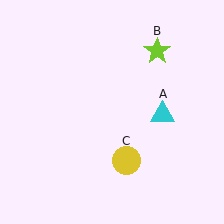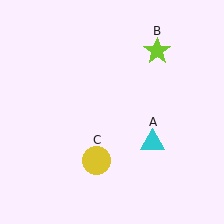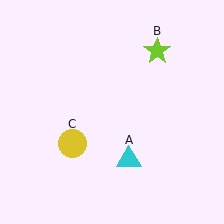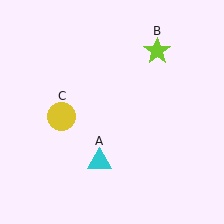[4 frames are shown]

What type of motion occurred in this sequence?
The cyan triangle (object A), yellow circle (object C) rotated clockwise around the center of the scene.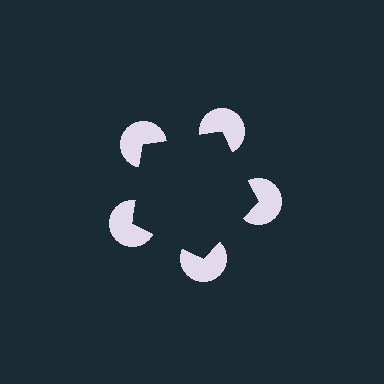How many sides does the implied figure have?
5 sides.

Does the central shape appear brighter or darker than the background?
It typically appears slightly darker than the background, even though no actual brightness change is drawn.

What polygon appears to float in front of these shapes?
An illusory pentagon — its edges are inferred from the aligned wedge cuts in the pac-man discs, not physically drawn.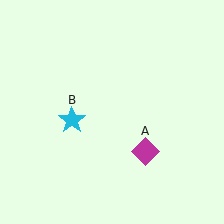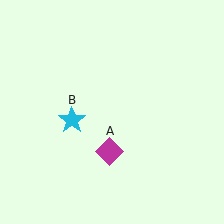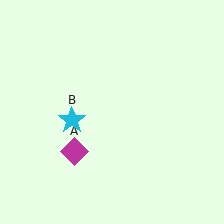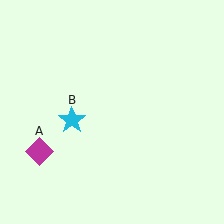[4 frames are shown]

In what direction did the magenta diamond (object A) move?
The magenta diamond (object A) moved left.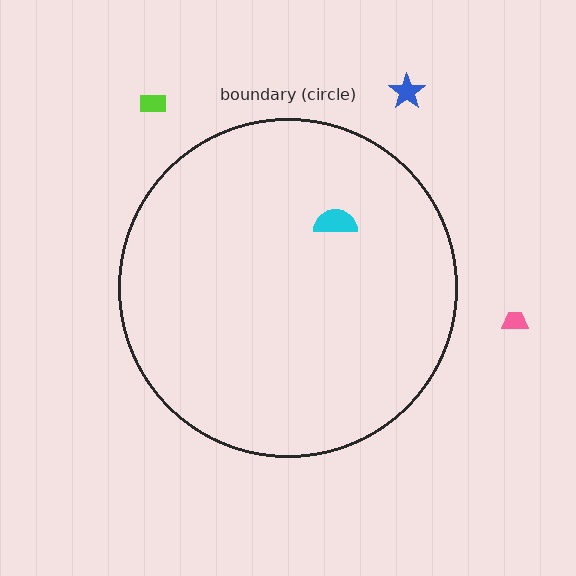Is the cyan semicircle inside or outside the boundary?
Inside.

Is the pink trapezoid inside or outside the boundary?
Outside.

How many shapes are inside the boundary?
1 inside, 3 outside.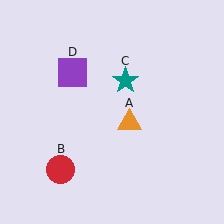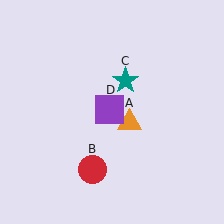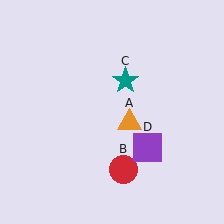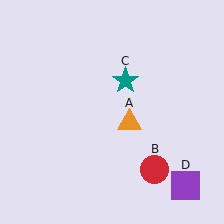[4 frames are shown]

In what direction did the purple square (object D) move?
The purple square (object D) moved down and to the right.